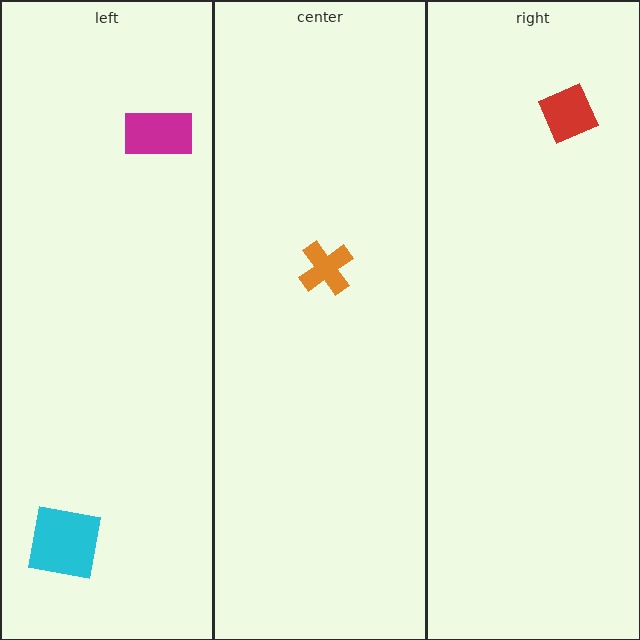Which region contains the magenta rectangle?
The left region.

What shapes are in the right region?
The red diamond.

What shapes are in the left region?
The magenta rectangle, the cyan square.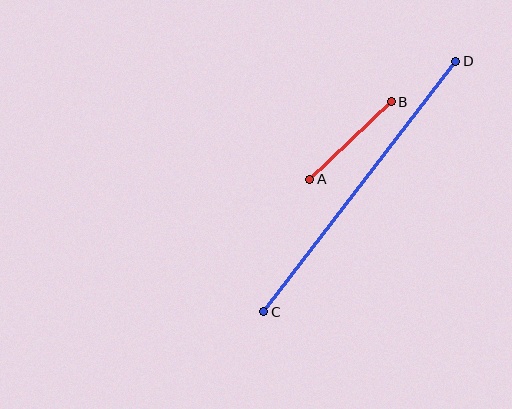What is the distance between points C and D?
The distance is approximately 315 pixels.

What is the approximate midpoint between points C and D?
The midpoint is at approximately (360, 186) pixels.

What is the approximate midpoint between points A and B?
The midpoint is at approximately (350, 141) pixels.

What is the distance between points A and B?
The distance is approximately 112 pixels.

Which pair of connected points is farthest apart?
Points C and D are farthest apart.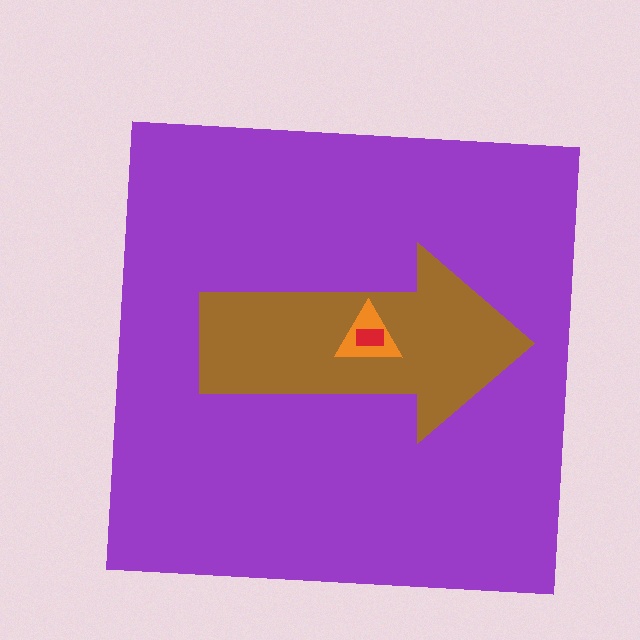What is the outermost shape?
The purple square.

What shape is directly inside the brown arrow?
The orange triangle.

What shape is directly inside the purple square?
The brown arrow.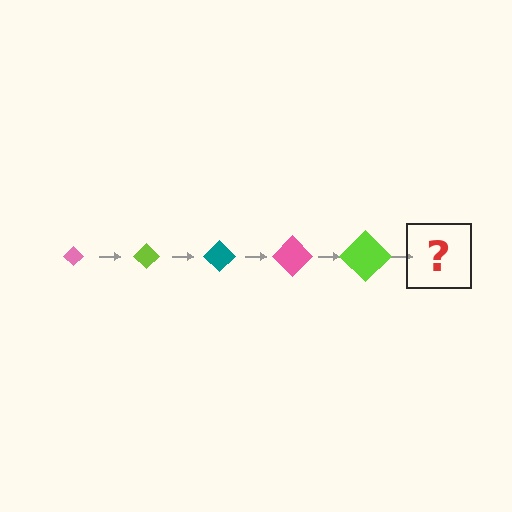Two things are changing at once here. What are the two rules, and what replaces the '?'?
The two rules are that the diamond grows larger each step and the color cycles through pink, lime, and teal. The '?' should be a teal diamond, larger than the previous one.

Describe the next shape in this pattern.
It should be a teal diamond, larger than the previous one.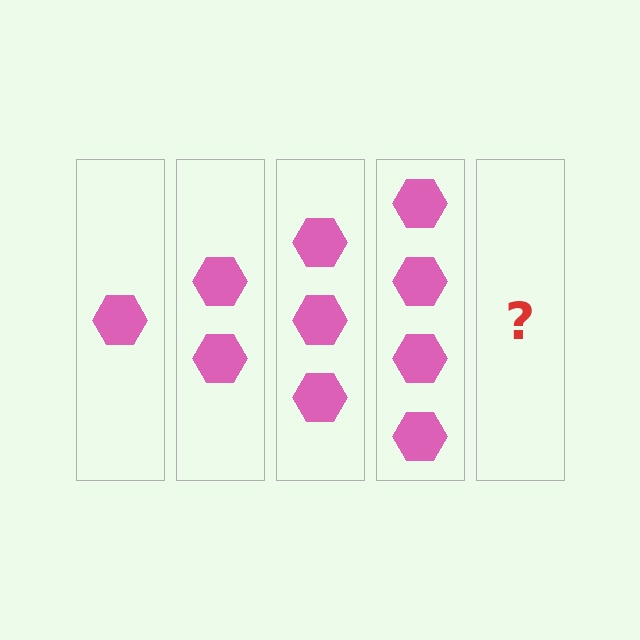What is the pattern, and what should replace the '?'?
The pattern is that each step adds one more hexagon. The '?' should be 5 hexagons.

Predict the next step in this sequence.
The next step is 5 hexagons.